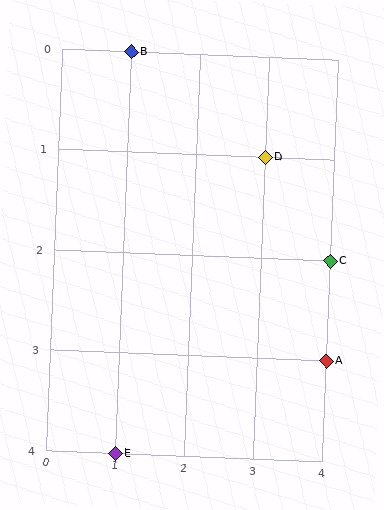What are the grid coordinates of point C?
Point C is at grid coordinates (4, 2).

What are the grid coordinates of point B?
Point B is at grid coordinates (1, 0).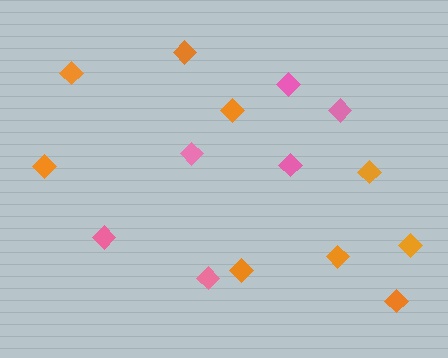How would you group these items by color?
There are 2 groups: one group of pink diamonds (6) and one group of orange diamonds (9).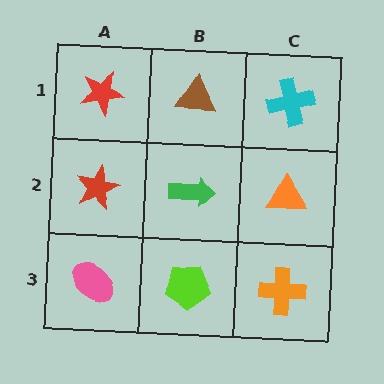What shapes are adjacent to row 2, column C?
A cyan cross (row 1, column C), an orange cross (row 3, column C), a green arrow (row 2, column B).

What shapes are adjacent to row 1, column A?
A red star (row 2, column A), a brown triangle (row 1, column B).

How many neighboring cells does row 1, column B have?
3.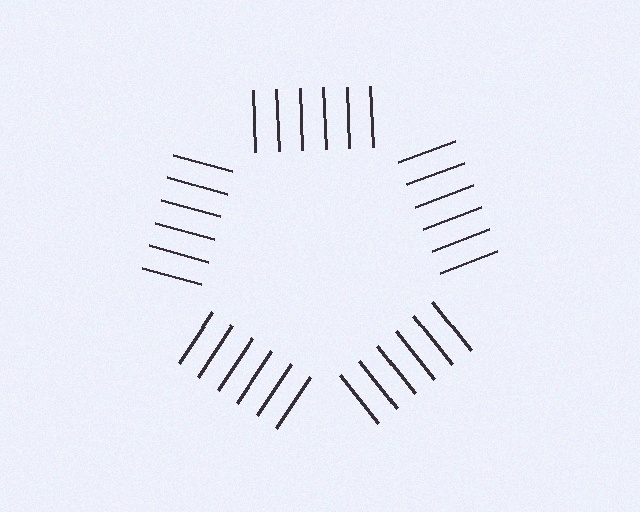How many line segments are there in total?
30 — 6 along each of the 5 edges.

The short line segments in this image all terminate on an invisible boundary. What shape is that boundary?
An illusory pentagon — the line segments terminate on its edges but no continuous stroke is drawn.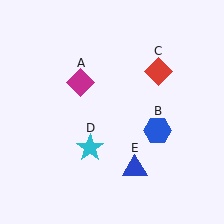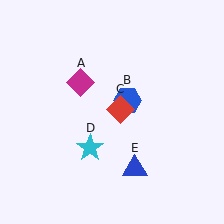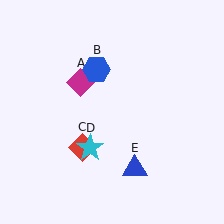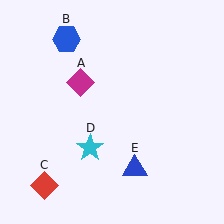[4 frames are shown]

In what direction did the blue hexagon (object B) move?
The blue hexagon (object B) moved up and to the left.